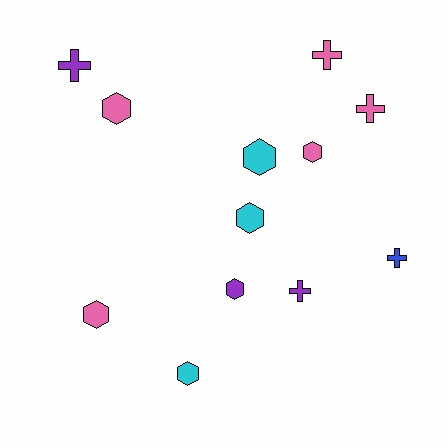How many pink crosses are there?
There are 2 pink crosses.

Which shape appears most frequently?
Hexagon, with 7 objects.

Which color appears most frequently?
Pink, with 5 objects.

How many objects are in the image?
There are 12 objects.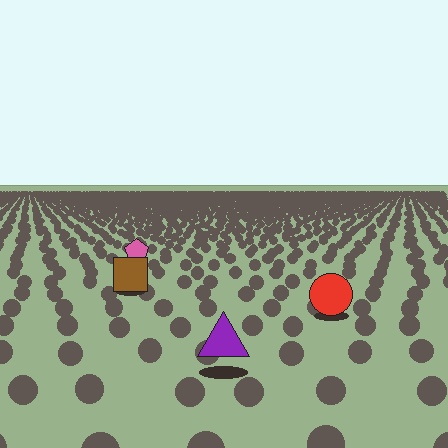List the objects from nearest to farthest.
From nearest to farthest: the purple triangle, the red circle, the brown square, the pink pentagon.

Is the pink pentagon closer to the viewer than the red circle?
No. The red circle is closer — you can tell from the texture gradient: the ground texture is coarser near it.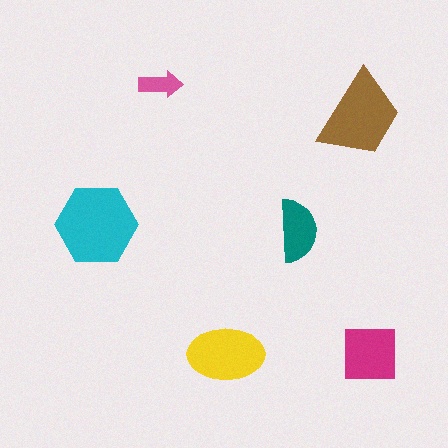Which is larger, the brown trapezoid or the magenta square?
The brown trapezoid.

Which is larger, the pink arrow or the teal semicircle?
The teal semicircle.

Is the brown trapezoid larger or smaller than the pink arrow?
Larger.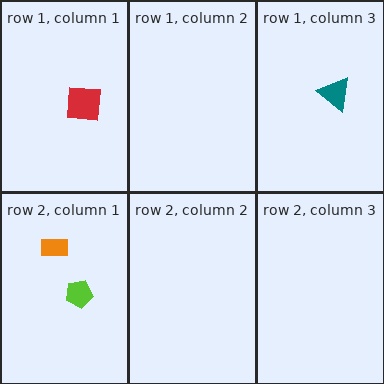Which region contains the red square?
The row 1, column 1 region.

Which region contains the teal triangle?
The row 1, column 3 region.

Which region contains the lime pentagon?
The row 2, column 1 region.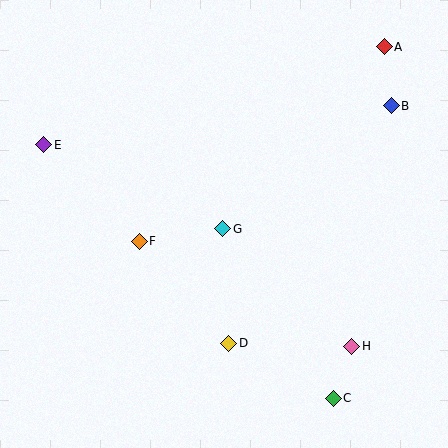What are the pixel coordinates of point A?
Point A is at (384, 47).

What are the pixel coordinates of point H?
Point H is at (352, 346).